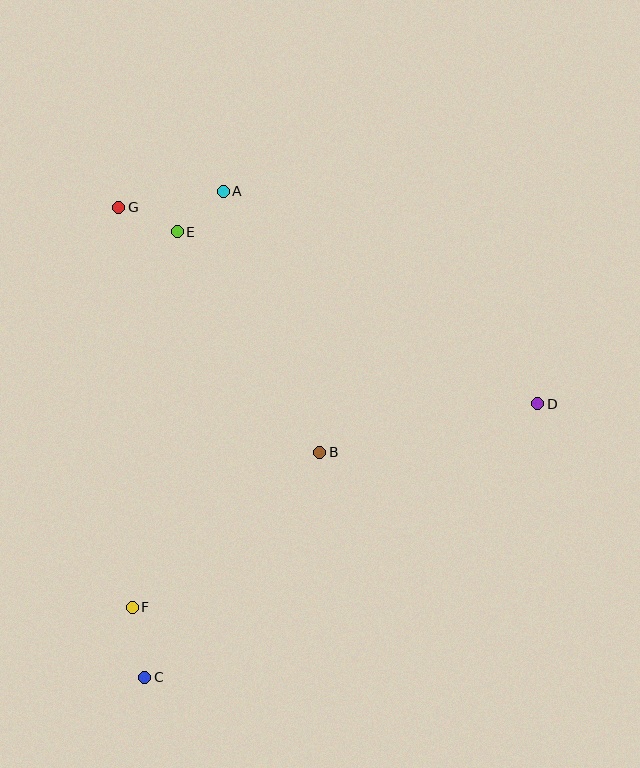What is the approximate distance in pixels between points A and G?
The distance between A and G is approximately 106 pixels.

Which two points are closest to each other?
Points A and E are closest to each other.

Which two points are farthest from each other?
Points A and C are farthest from each other.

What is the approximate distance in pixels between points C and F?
The distance between C and F is approximately 71 pixels.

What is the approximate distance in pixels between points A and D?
The distance between A and D is approximately 380 pixels.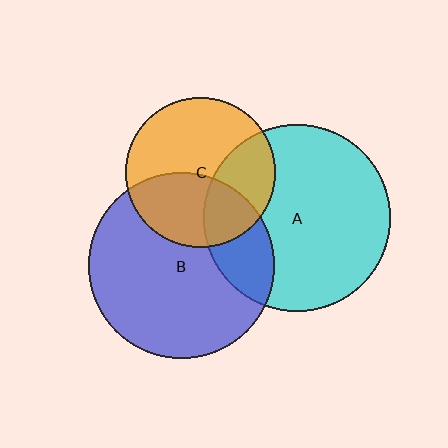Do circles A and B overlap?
Yes.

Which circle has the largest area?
Circle A (cyan).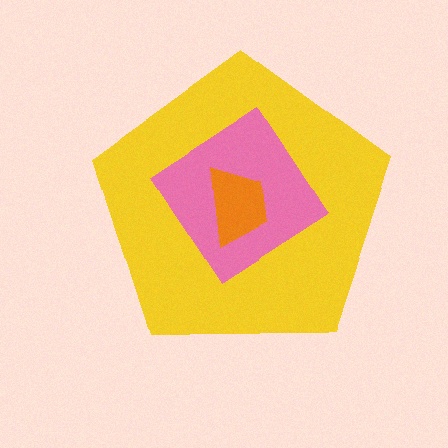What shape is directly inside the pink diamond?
The orange trapezoid.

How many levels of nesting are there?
3.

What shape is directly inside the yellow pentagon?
The pink diamond.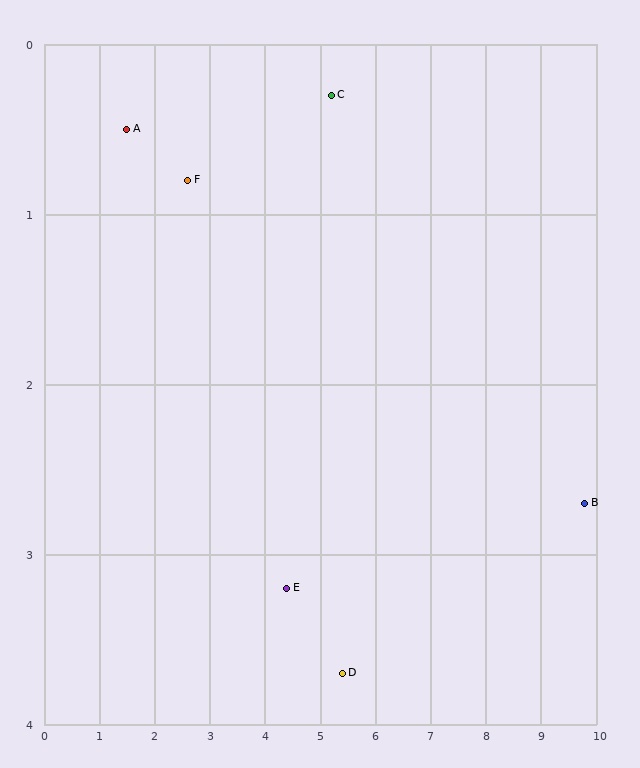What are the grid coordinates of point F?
Point F is at approximately (2.6, 0.8).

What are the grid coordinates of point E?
Point E is at approximately (4.4, 3.2).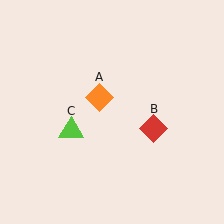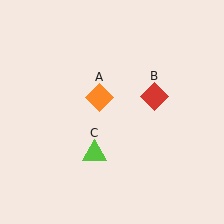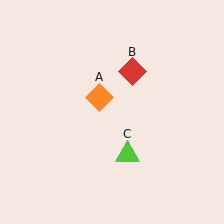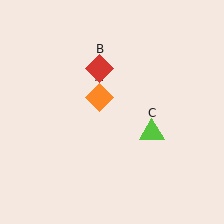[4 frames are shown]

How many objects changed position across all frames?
2 objects changed position: red diamond (object B), lime triangle (object C).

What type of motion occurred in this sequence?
The red diamond (object B), lime triangle (object C) rotated counterclockwise around the center of the scene.